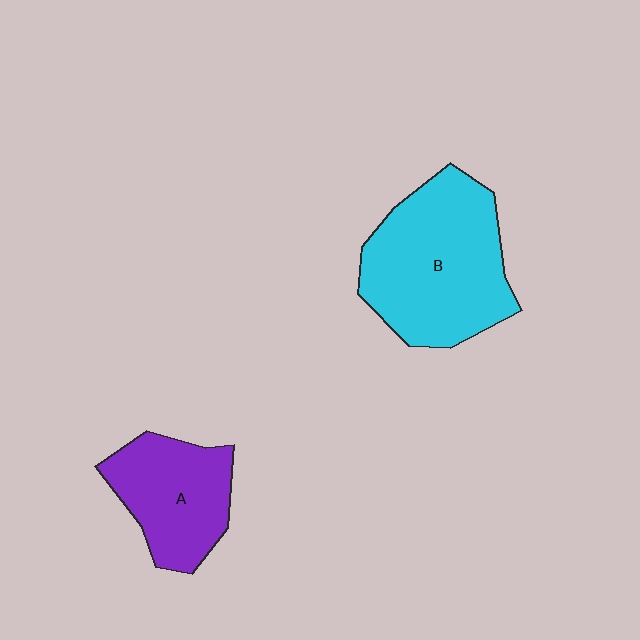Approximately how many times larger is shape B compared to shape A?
Approximately 1.6 times.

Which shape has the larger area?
Shape B (cyan).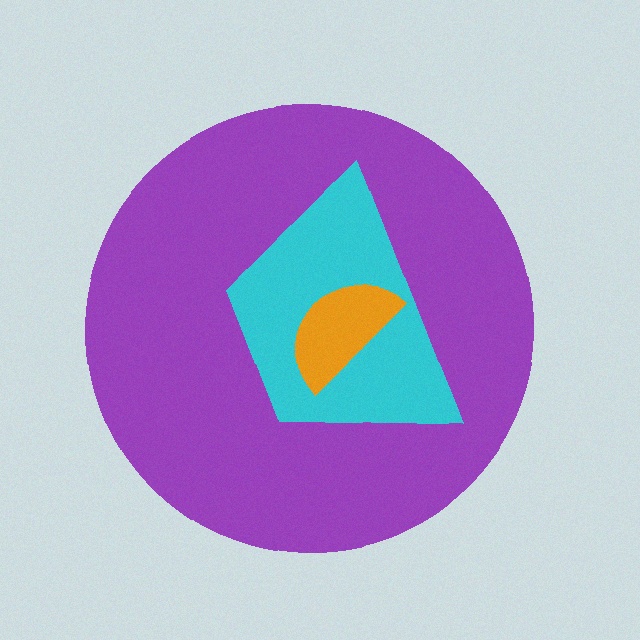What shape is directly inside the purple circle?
The cyan trapezoid.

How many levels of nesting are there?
3.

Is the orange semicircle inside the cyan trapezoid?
Yes.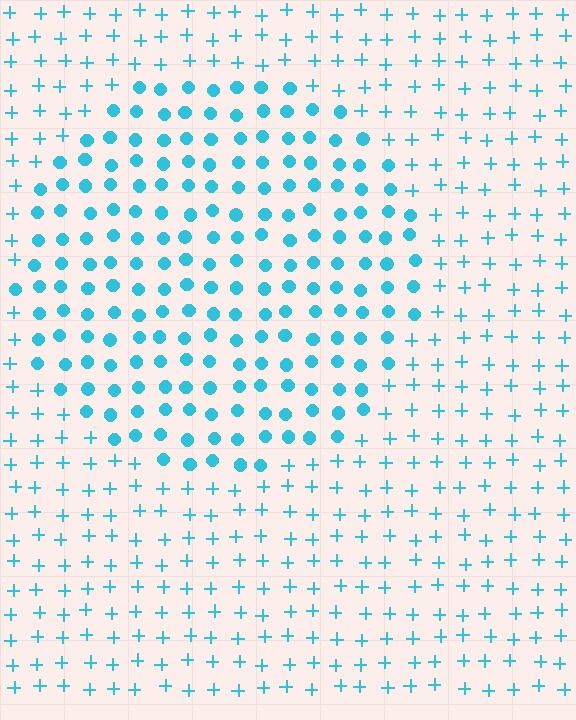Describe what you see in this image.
The image is filled with small cyan elements arranged in a uniform grid. A circle-shaped region contains circles, while the surrounding area contains plus signs. The boundary is defined purely by the change in element shape.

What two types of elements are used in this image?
The image uses circles inside the circle region and plus signs outside it.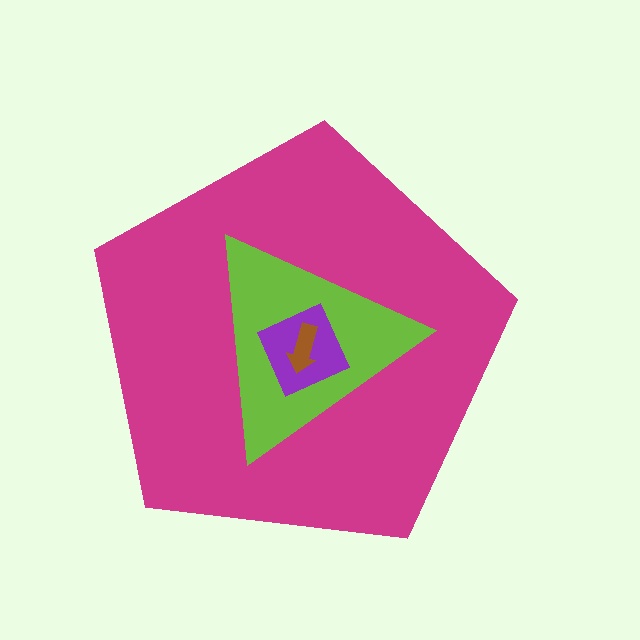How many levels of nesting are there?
4.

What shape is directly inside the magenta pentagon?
The lime triangle.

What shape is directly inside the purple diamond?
The brown arrow.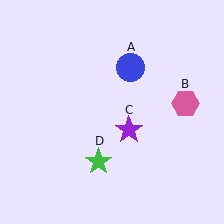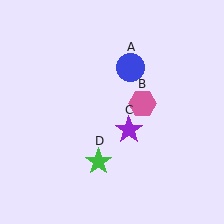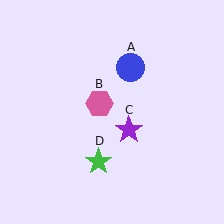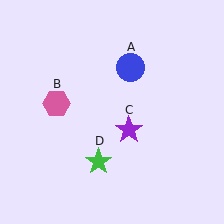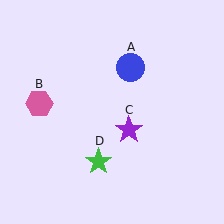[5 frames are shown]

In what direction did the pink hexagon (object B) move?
The pink hexagon (object B) moved left.